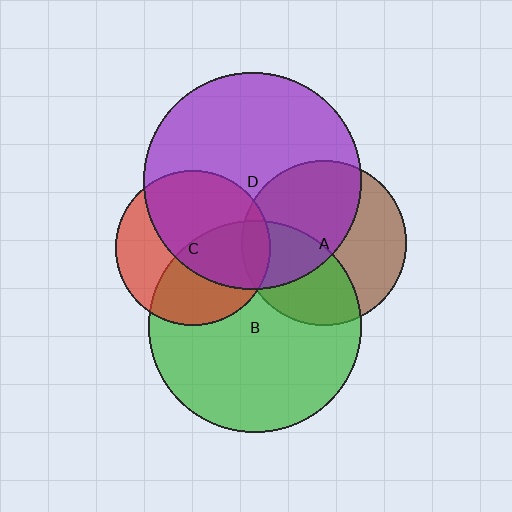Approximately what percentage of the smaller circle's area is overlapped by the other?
Approximately 45%.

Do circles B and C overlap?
Yes.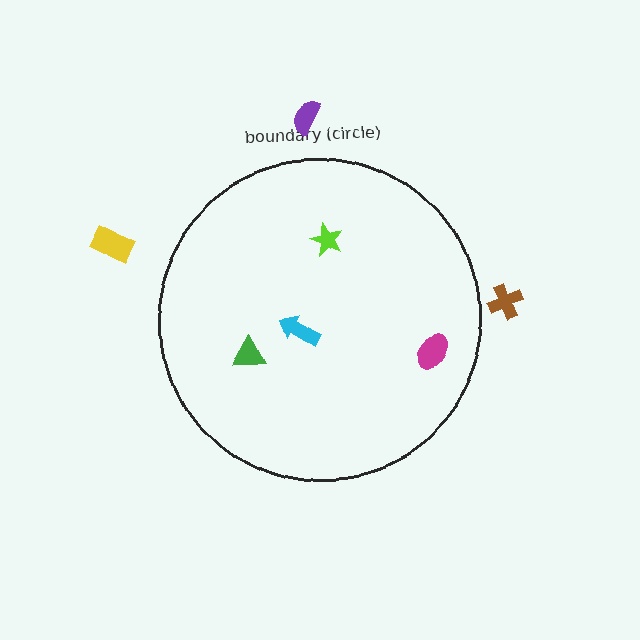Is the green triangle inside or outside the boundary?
Inside.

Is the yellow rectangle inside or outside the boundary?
Outside.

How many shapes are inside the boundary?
4 inside, 3 outside.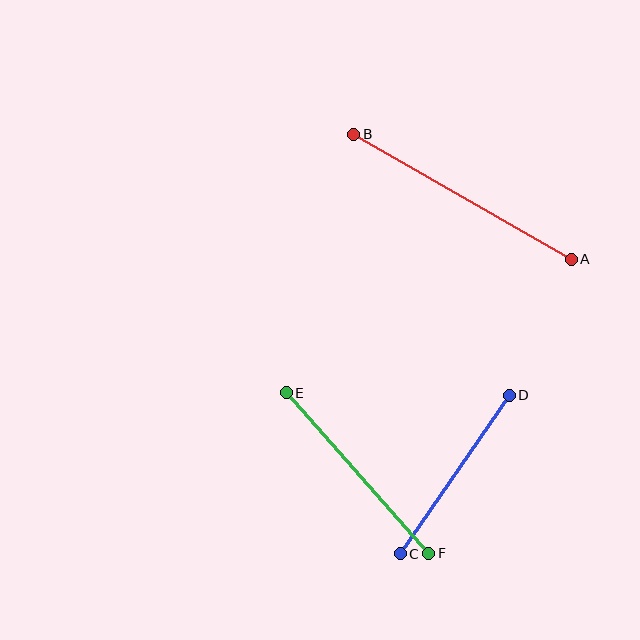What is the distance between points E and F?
The distance is approximately 214 pixels.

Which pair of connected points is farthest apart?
Points A and B are farthest apart.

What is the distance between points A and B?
The distance is approximately 251 pixels.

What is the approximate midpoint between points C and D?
The midpoint is at approximately (455, 475) pixels.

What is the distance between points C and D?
The distance is approximately 192 pixels.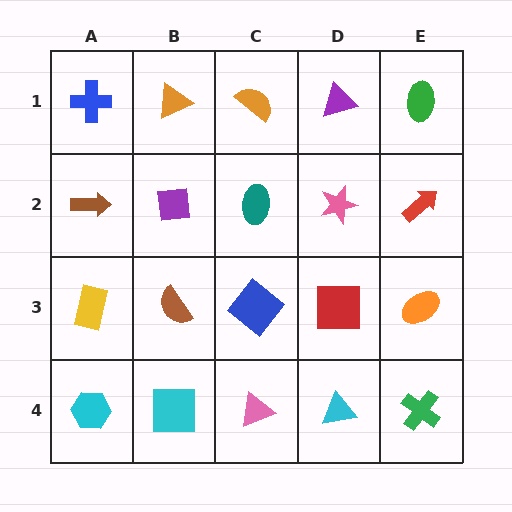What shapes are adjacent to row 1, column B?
A purple square (row 2, column B), a blue cross (row 1, column A), an orange semicircle (row 1, column C).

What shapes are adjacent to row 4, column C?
A blue diamond (row 3, column C), a cyan square (row 4, column B), a cyan triangle (row 4, column D).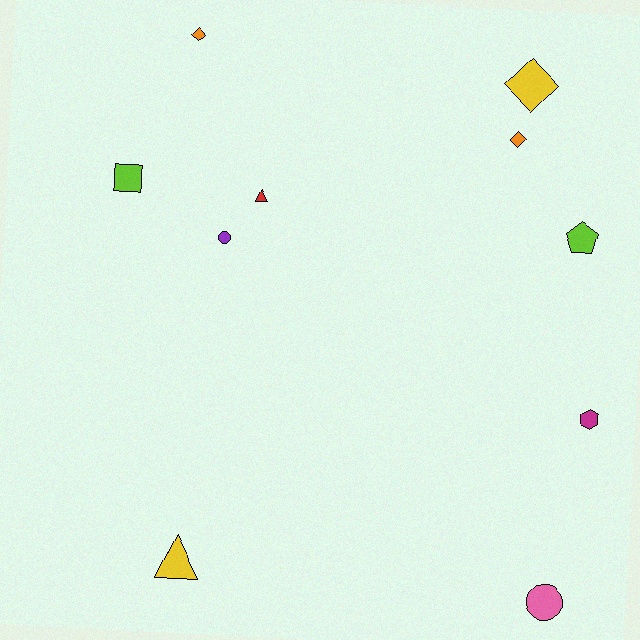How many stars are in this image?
There are no stars.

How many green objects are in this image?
There are no green objects.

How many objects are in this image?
There are 10 objects.